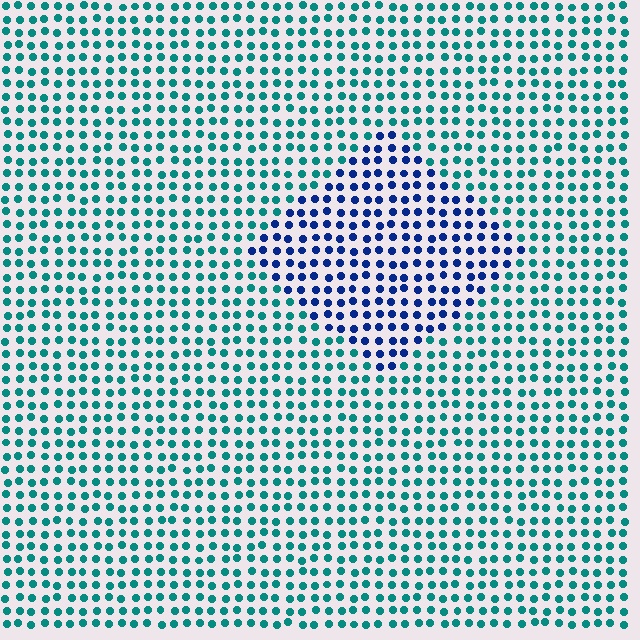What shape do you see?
I see a diamond.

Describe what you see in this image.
The image is filled with small teal elements in a uniform arrangement. A diamond-shaped region is visible where the elements are tinted to a slightly different hue, forming a subtle color boundary.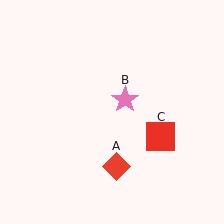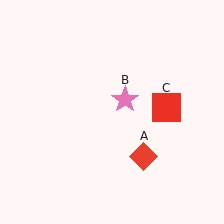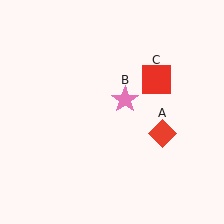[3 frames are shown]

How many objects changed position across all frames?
2 objects changed position: red diamond (object A), red square (object C).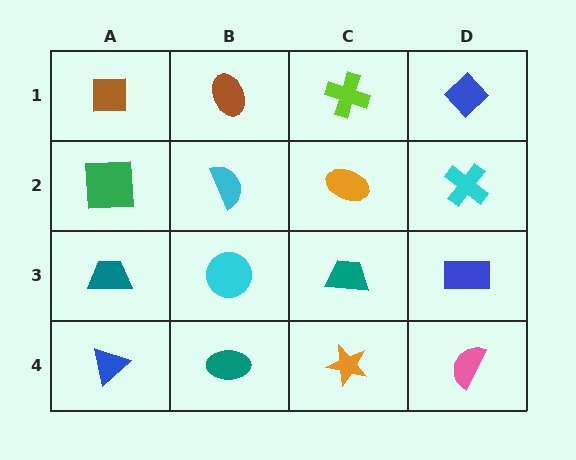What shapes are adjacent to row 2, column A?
A brown square (row 1, column A), a teal trapezoid (row 3, column A), a cyan semicircle (row 2, column B).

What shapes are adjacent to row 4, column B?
A cyan circle (row 3, column B), a blue triangle (row 4, column A), an orange star (row 4, column C).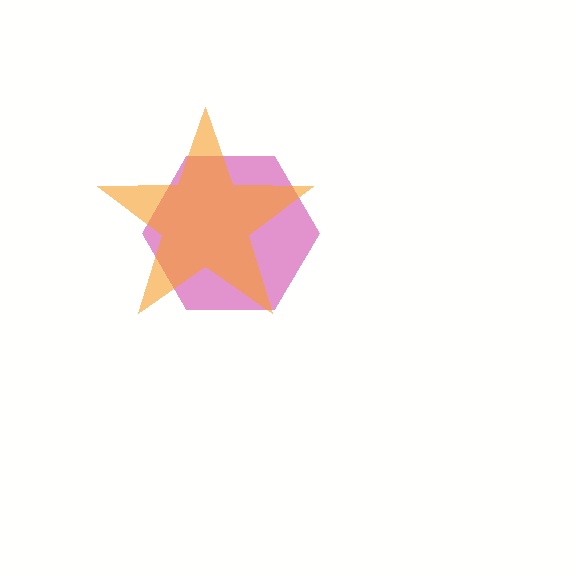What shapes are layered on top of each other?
The layered shapes are: a magenta hexagon, an orange star.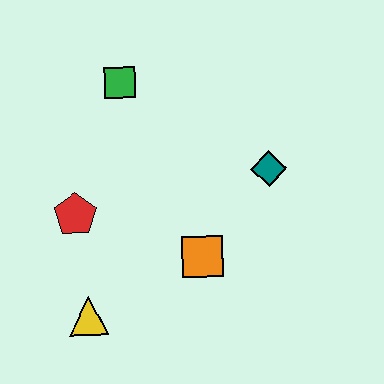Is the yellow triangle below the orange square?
Yes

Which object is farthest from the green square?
The yellow triangle is farthest from the green square.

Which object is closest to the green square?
The red pentagon is closest to the green square.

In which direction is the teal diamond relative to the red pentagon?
The teal diamond is to the right of the red pentagon.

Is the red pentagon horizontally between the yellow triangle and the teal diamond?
No